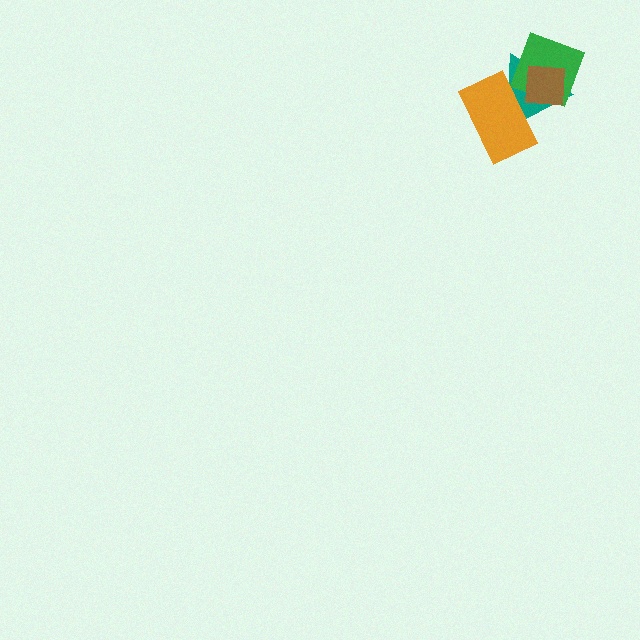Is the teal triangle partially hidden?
Yes, it is partially covered by another shape.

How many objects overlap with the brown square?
3 objects overlap with the brown square.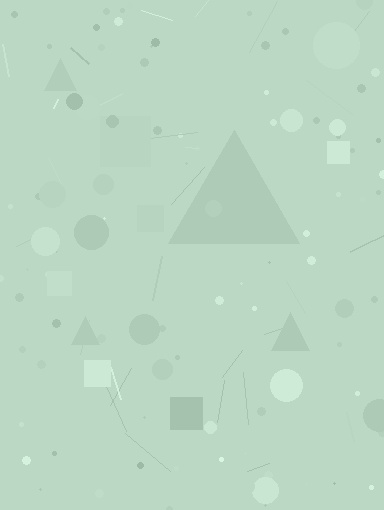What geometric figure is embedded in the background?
A triangle is embedded in the background.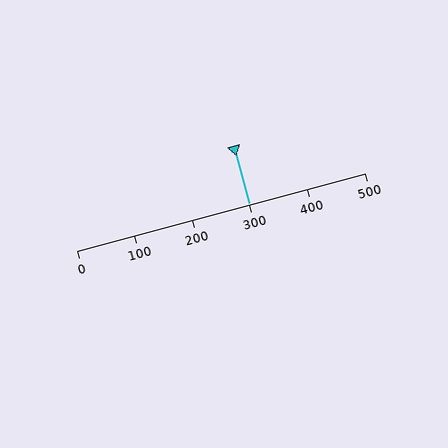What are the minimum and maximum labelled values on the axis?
The axis runs from 0 to 500.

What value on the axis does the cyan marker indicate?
The marker indicates approximately 300.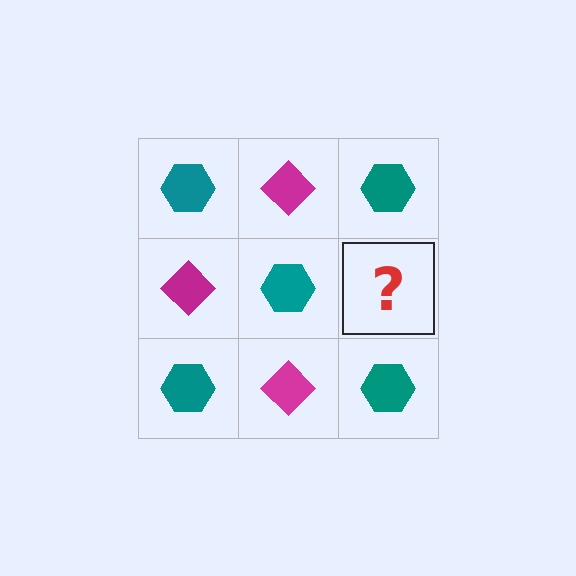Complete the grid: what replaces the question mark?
The question mark should be replaced with a magenta diamond.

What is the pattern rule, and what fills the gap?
The rule is that it alternates teal hexagon and magenta diamond in a checkerboard pattern. The gap should be filled with a magenta diamond.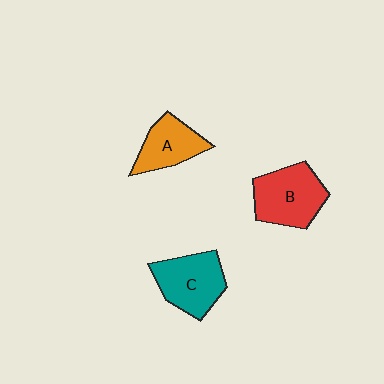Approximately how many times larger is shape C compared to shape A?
Approximately 1.3 times.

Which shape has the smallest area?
Shape A (orange).